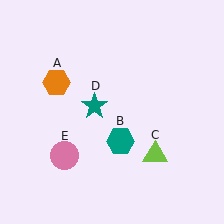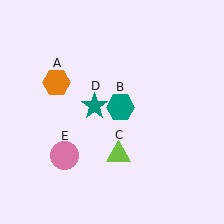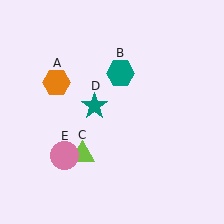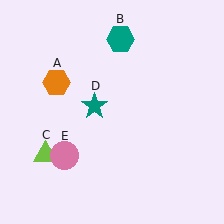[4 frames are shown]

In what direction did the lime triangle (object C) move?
The lime triangle (object C) moved left.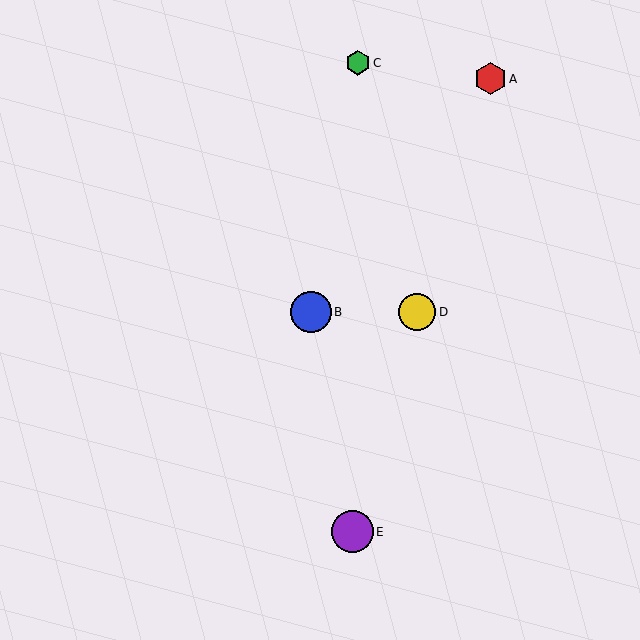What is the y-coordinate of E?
Object E is at y≈532.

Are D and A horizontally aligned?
No, D is at y≈312 and A is at y≈79.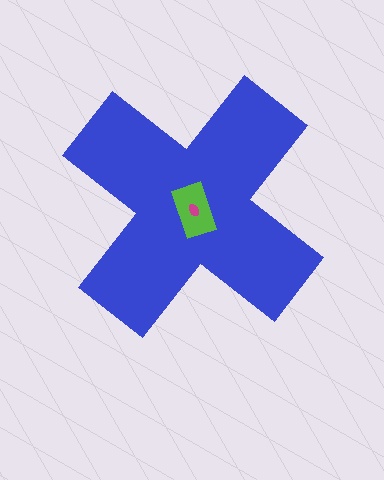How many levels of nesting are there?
3.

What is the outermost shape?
The blue cross.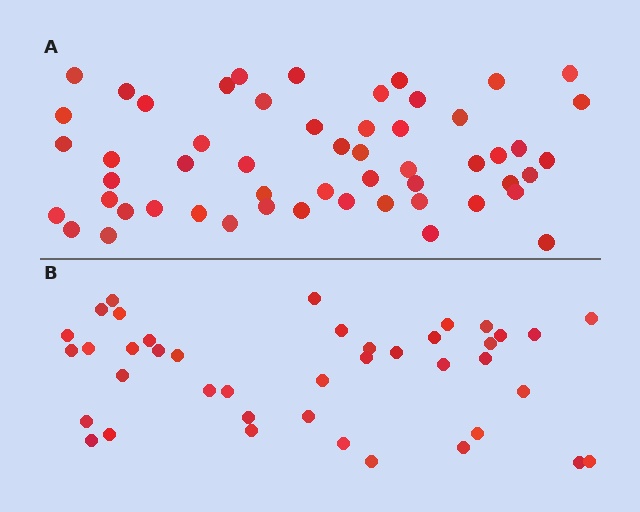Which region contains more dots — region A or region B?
Region A (the top region) has more dots.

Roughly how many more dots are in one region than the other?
Region A has approximately 15 more dots than region B.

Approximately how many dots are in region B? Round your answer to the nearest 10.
About 40 dots. (The exact count is 41, which rounds to 40.)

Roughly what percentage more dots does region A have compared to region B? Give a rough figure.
About 30% more.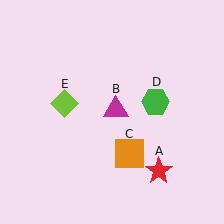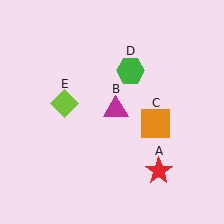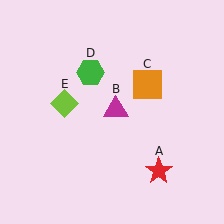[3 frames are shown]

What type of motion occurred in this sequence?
The orange square (object C), green hexagon (object D) rotated counterclockwise around the center of the scene.